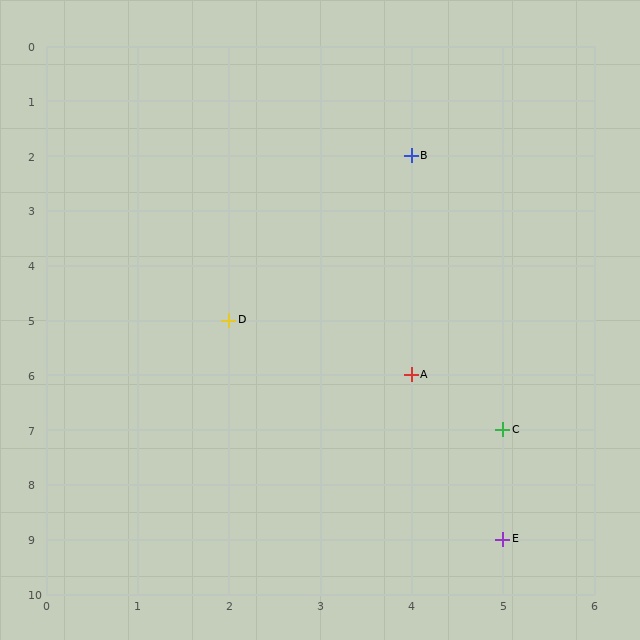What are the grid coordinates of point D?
Point D is at grid coordinates (2, 5).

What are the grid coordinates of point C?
Point C is at grid coordinates (5, 7).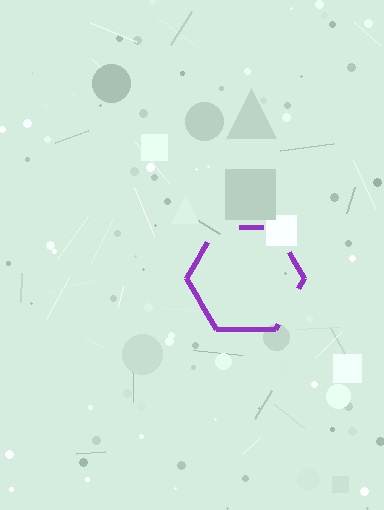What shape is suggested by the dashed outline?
The dashed outline suggests a hexagon.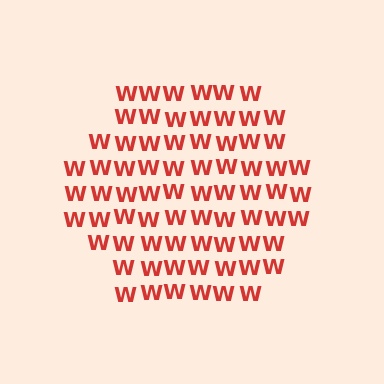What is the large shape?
The large shape is a hexagon.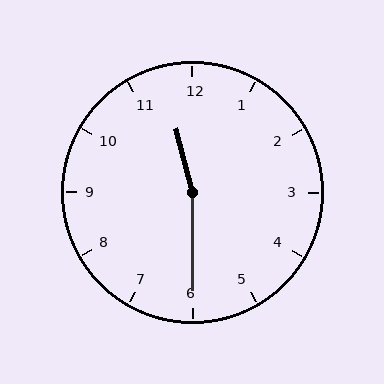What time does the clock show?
11:30.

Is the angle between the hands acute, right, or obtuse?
It is obtuse.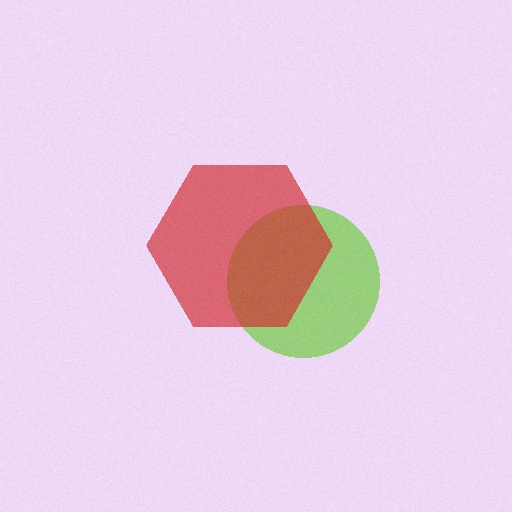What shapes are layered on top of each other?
The layered shapes are: a lime circle, a red hexagon.